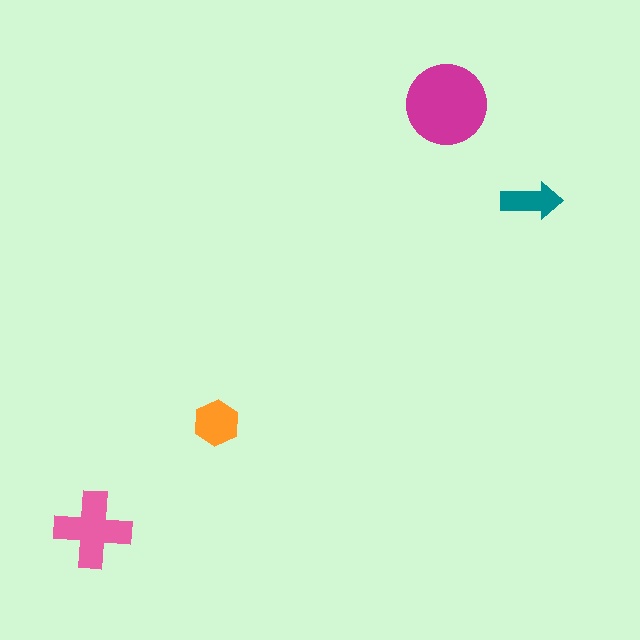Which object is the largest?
The magenta circle.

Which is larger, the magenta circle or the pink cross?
The magenta circle.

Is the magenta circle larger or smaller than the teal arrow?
Larger.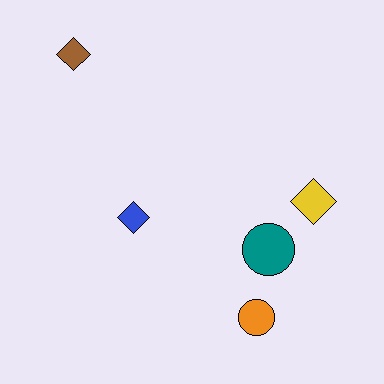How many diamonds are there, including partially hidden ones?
There are 3 diamonds.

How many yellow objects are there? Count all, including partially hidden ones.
There is 1 yellow object.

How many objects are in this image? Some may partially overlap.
There are 5 objects.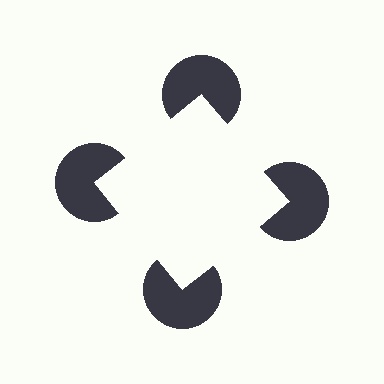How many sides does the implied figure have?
4 sides.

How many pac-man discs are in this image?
There are 4 — one at each vertex of the illusory square.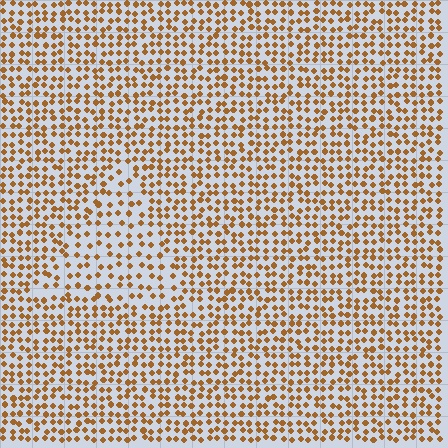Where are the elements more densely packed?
The elements are more densely packed outside the triangle boundary.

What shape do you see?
I see a triangle.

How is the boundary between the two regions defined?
The boundary is defined by a change in element density (approximately 1.6x ratio). All elements are the same color, size, and shape.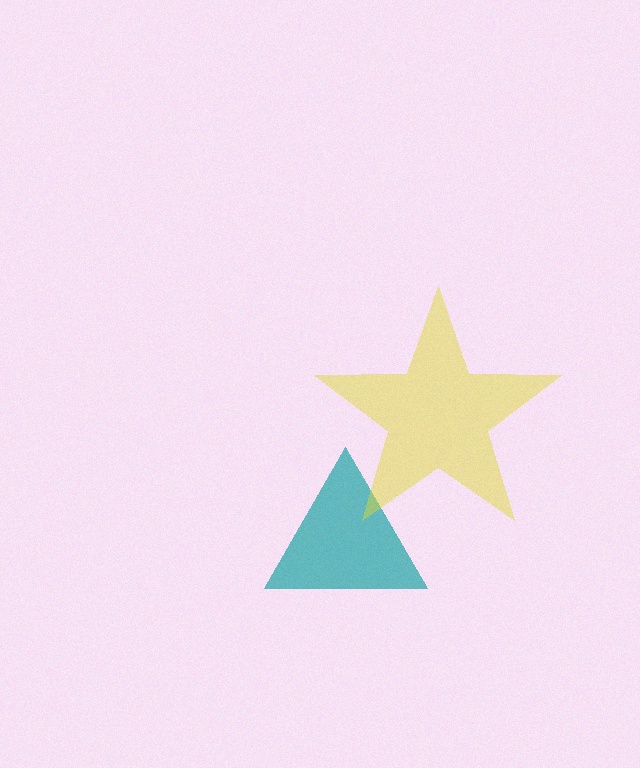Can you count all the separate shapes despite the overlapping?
Yes, there are 2 separate shapes.